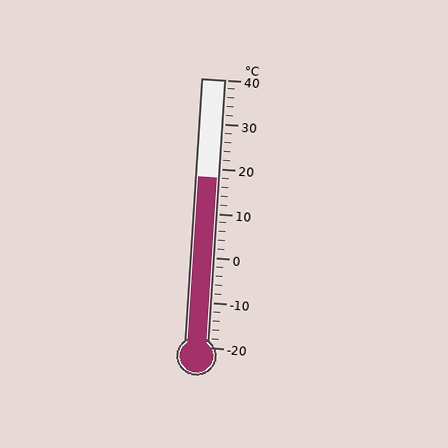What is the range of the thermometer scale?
The thermometer scale ranges from -20°C to 40°C.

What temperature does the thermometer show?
The thermometer shows approximately 18°C.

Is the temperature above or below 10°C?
The temperature is above 10°C.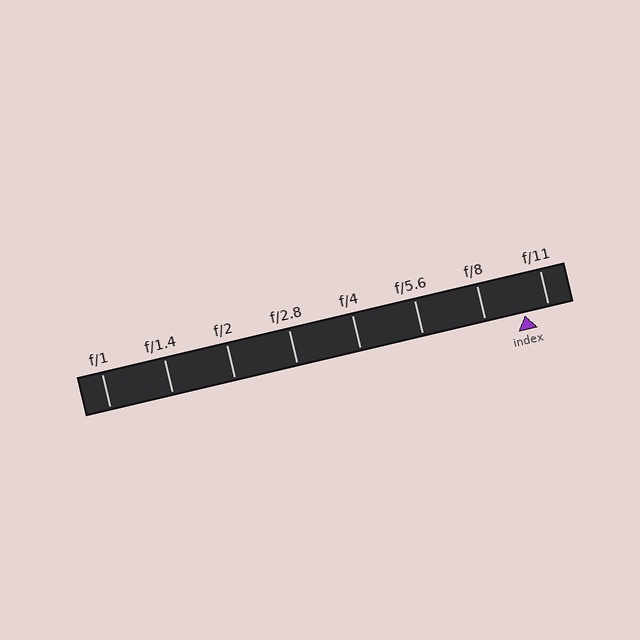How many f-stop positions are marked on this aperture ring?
There are 8 f-stop positions marked.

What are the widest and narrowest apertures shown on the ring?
The widest aperture shown is f/1 and the narrowest is f/11.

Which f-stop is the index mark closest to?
The index mark is closest to f/11.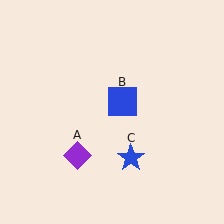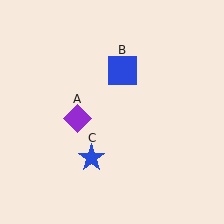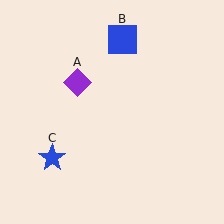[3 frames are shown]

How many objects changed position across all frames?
3 objects changed position: purple diamond (object A), blue square (object B), blue star (object C).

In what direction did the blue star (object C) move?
The blue star (object C) moved left.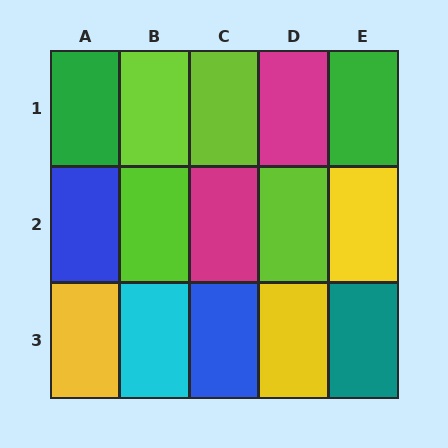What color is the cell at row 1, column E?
Green.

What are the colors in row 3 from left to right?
Yellow, cyan, blue, yellow, teal.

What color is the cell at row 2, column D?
Lime.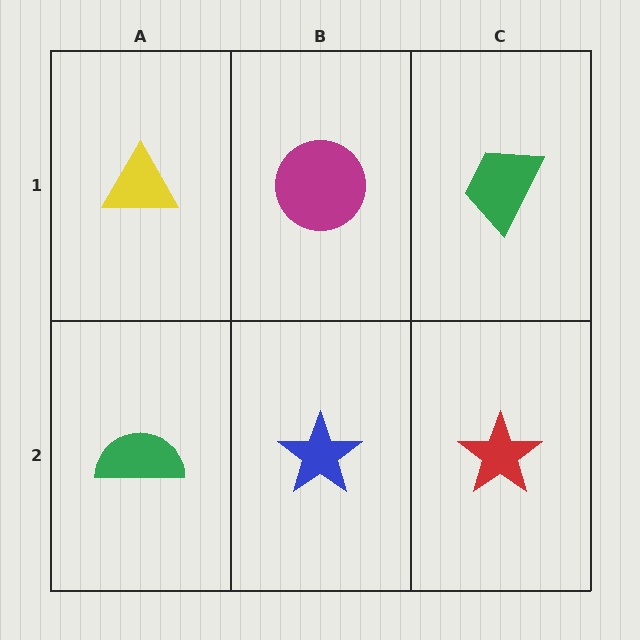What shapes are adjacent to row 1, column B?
A blue star (row 2, column B), a yellow triangle (row 1, column A), a green trapezoid (row 1, column C).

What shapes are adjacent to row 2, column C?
A green trapezoid (row 1, column C), a blue star (row 2, column B).